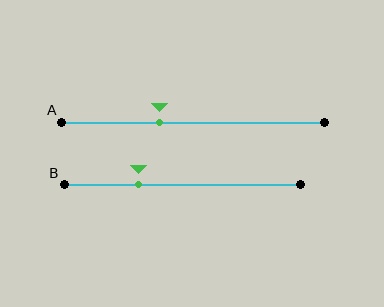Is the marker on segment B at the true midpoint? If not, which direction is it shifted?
No, the marker on segment B is shifted to the left by about 18% of the segment length.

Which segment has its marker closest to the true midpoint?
Segment A has its marker closest to the true midpoint.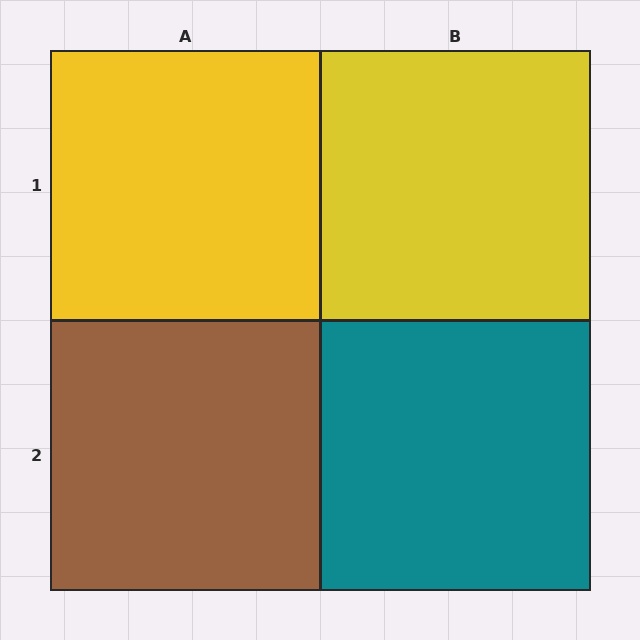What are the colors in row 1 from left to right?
Yellow, yellow.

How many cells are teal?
1 cell is teal.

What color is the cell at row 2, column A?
Brown.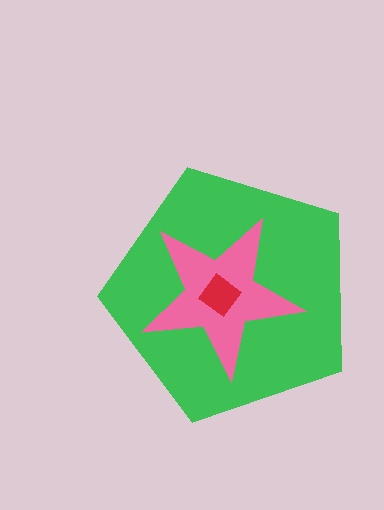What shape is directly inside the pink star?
The red diamond.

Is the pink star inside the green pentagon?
Yes.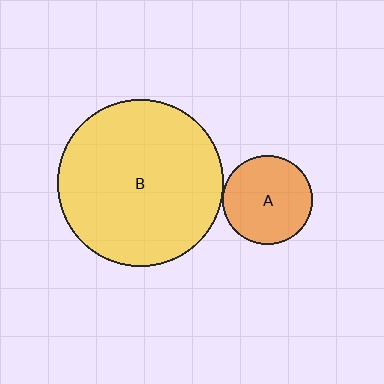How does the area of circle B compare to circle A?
Approximately 3.5 times.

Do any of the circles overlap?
No, none of the circles overlap.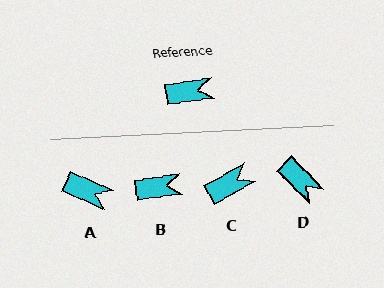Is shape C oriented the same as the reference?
No, it is off by about 21 degrees.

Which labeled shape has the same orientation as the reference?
B.